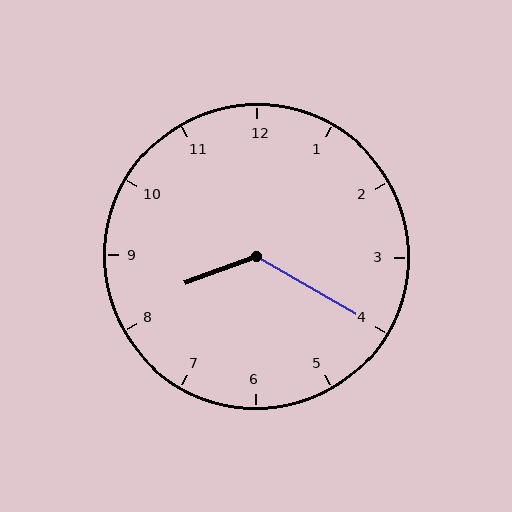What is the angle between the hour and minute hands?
Approximately 130 degrees.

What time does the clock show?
8:20.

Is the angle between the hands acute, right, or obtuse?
It is obtuse.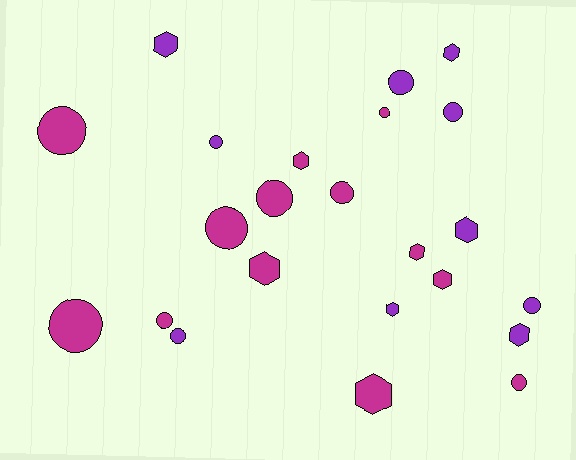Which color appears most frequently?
Magenta, with 13 objects.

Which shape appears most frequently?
Circle, with 13 objects.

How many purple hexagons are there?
There are 5 purple hexagons.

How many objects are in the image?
There are 23 objects.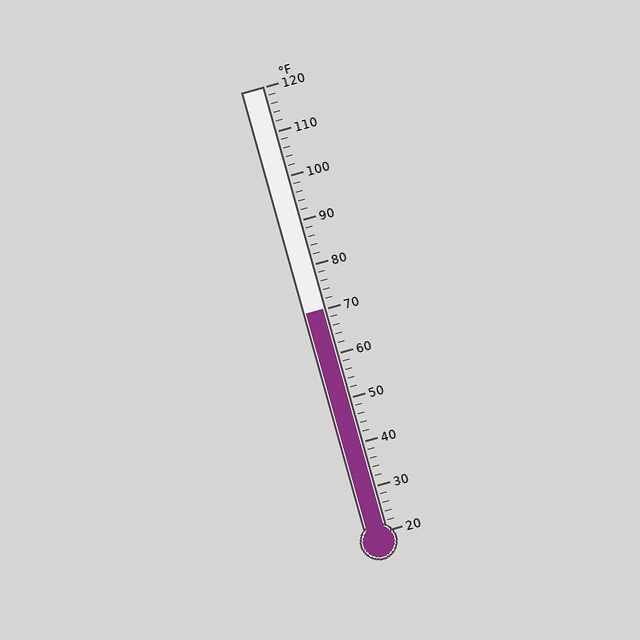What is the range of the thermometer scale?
The thermometer scale ranges from 20°F to 120°F.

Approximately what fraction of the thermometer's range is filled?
The thermometer is filled to approximately 50% of its range.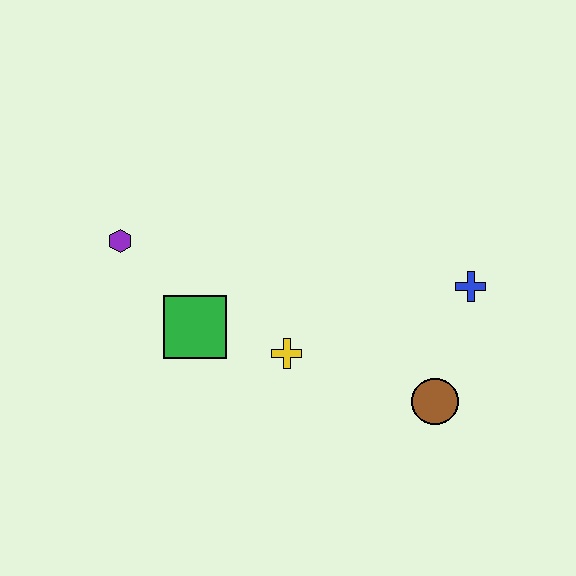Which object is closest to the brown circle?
The blue cross is closest to the brown circle.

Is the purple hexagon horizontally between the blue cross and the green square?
No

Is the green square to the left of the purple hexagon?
No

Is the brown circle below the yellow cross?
Yes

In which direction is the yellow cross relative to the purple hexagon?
The yellow cross is to the right of the purple hexagon.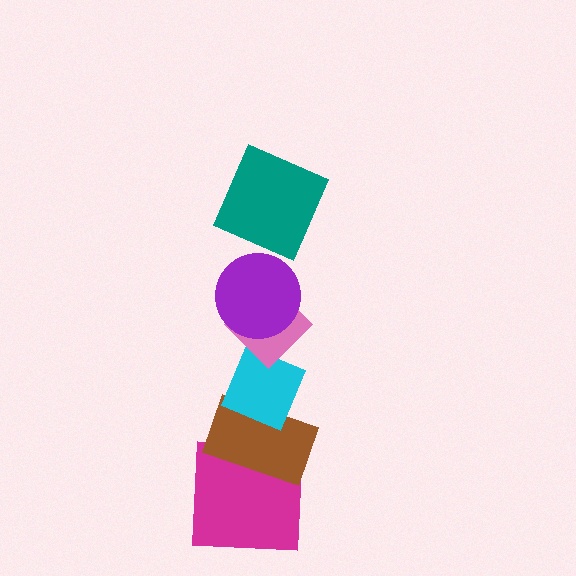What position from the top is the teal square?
The teal square is 1st from the top.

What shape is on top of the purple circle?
The teal square is on top of the purple circle.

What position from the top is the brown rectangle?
The brown rectangle is 5th from the top.